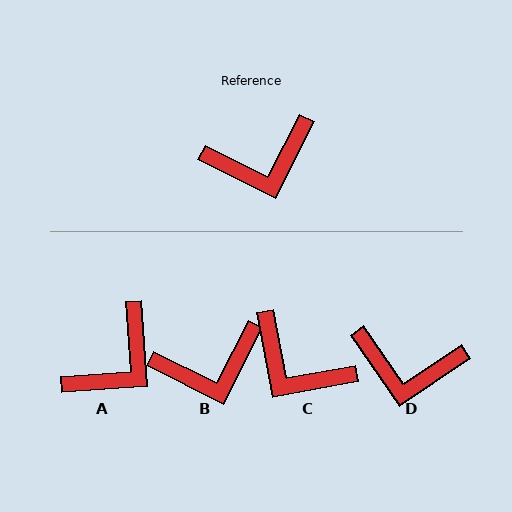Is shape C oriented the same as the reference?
No, it is off by about 53 degrees.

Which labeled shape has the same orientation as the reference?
B.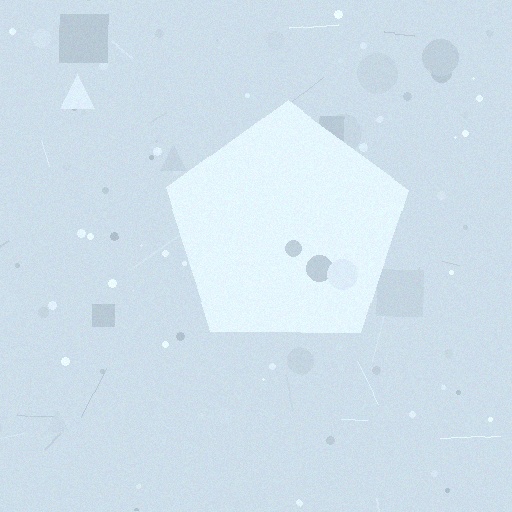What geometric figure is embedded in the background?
A pentagon is embedded in the background.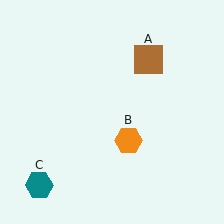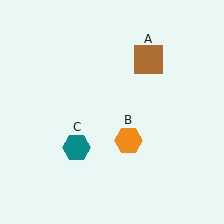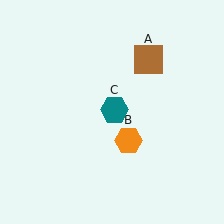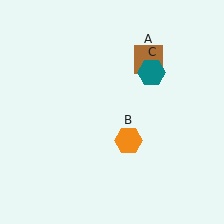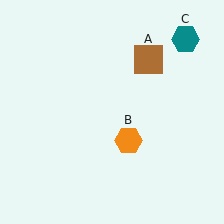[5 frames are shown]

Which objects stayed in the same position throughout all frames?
Brown square (object A) and orange hexagon (object B) remained stationary.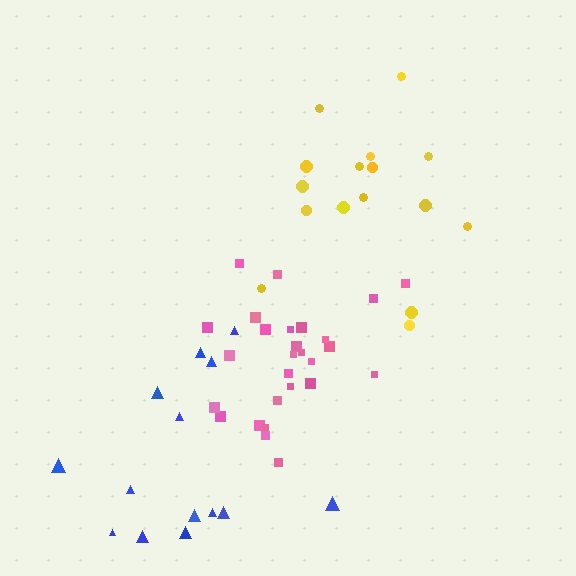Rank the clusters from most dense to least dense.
pink, yellow, blue.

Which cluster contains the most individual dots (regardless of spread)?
Pink (27).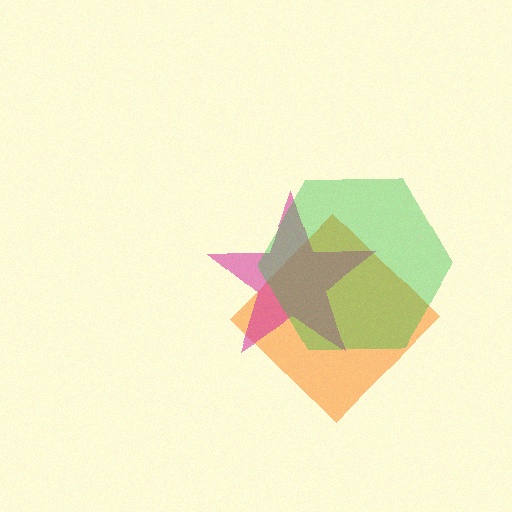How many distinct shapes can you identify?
There are 3 distinct shapes: an orange diamond, a magenta star, a green hexagon.